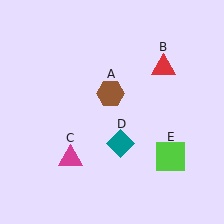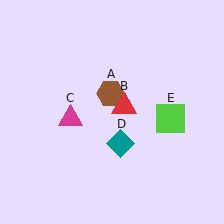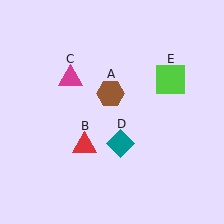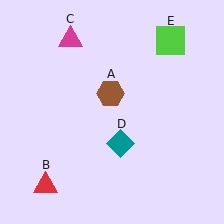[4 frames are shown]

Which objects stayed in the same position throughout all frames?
Brown hexagon (object A) and teal diamond (object D) remained stationary.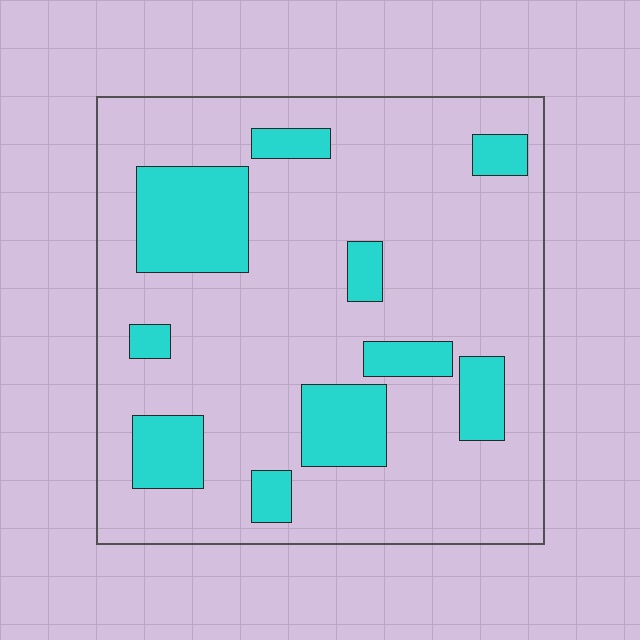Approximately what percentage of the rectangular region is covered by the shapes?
Approximately 20%.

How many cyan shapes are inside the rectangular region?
10.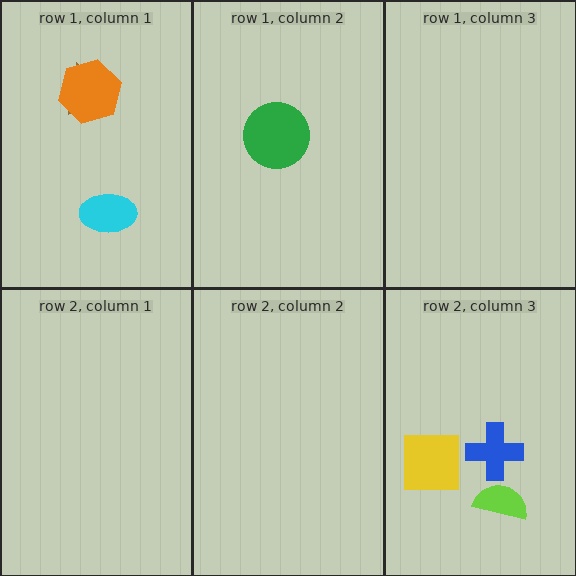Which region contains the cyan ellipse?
The row 1, column 1 region.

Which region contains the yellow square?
The row 2, column 3 region.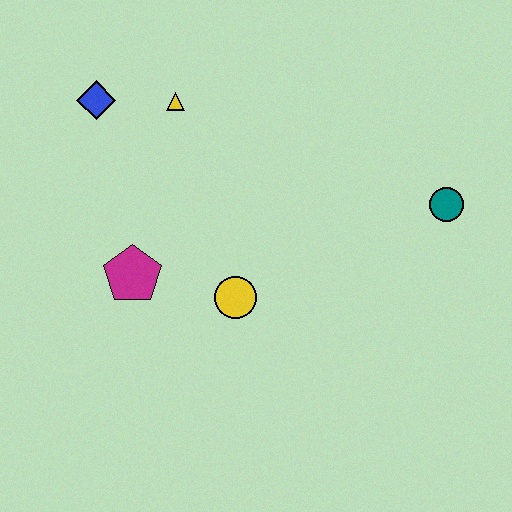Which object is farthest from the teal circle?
The blue diamond is farthest from the teal circle.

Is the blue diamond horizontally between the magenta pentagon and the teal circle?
No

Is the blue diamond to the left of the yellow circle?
Yes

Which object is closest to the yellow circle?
The magenta pentagon is closest to the yellow circle.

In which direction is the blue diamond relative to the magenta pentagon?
The blue diamond is above the magenta pentagon.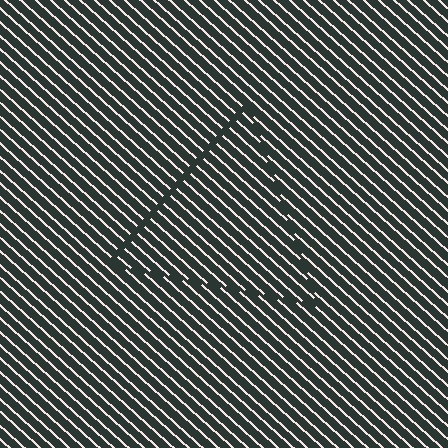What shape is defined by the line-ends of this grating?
An illusory triangle. The interior of the shape contains the same grating, shifted by half a period — the contour is defined by the phase discontinuity where line-ends from the inner and outer gratings abut.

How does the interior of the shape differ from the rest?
The interior of the shape contains the same grating, shifted by half a period — the contour is defined by the phase discontinuity where line-ends from the inner and outer gratings abut.